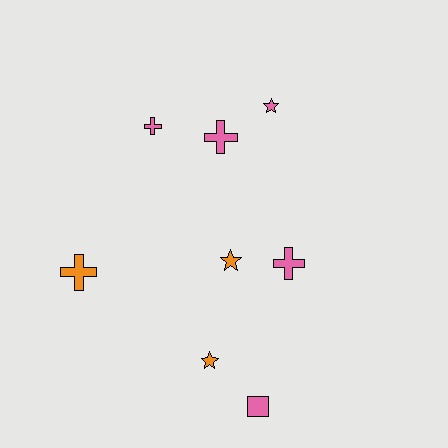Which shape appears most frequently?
Cross, with 4 objects.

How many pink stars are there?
There is 1 pink star.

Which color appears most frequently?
Pink, with 5 objects.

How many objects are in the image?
There are 8 objects.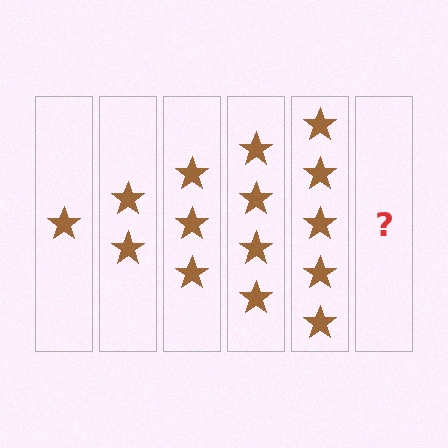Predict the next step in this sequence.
The next step is 6 stars.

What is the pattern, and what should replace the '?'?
The pattern is that each step adds one more star. The '?' should be 6 stars.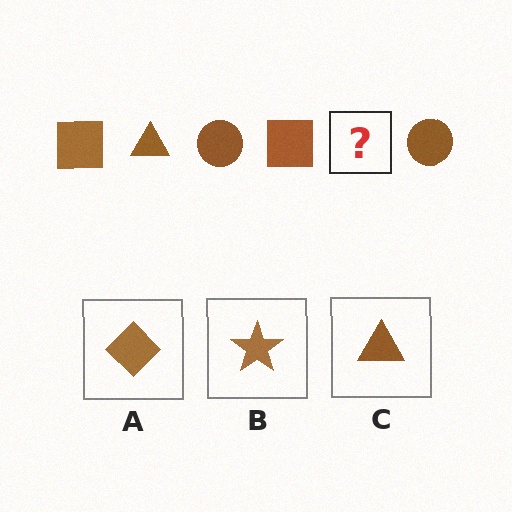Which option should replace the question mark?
Option C.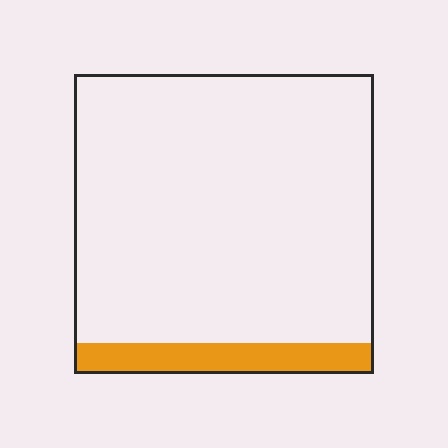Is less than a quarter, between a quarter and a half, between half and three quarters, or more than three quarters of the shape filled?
Less than a quarter.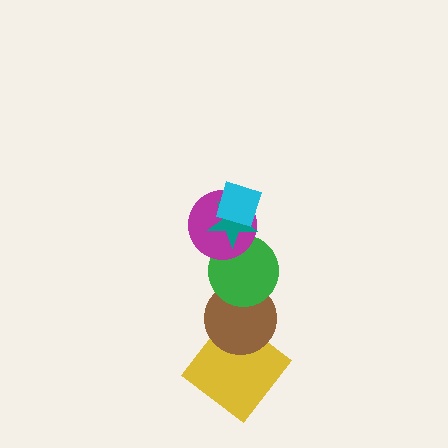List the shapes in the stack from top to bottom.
From top to bottom: the cyan diamond, the teal star, the magenta circle, the green circle, the brown circle, the yellow diamond.